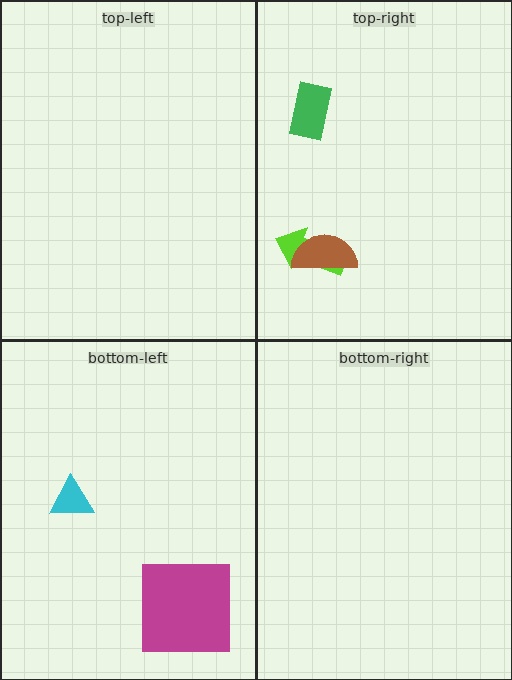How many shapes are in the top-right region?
3.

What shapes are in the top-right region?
The lime arrow, the green rectangle, the brown semicircle.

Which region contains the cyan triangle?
The bottom-left region.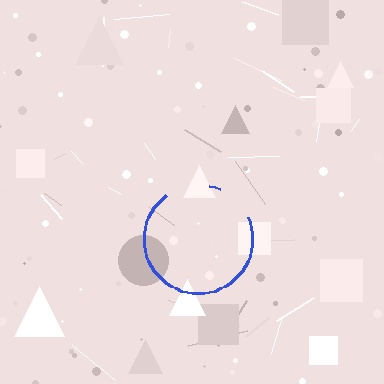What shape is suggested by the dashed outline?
The dashed outline suggests a circle.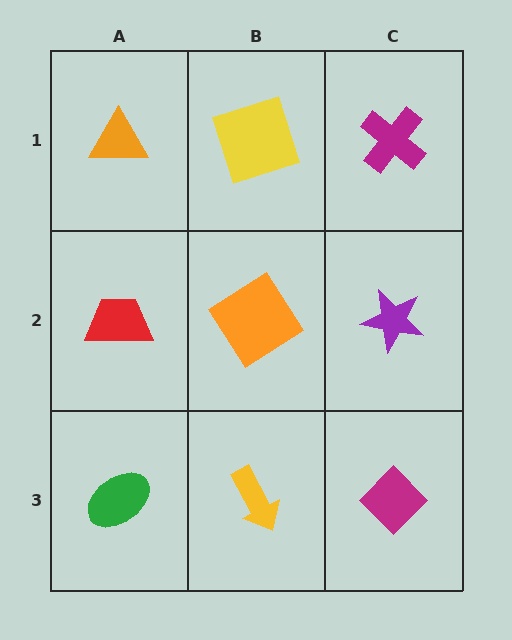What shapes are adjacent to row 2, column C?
A magenta cross (row 1, column C), a magenta diamond (row 3, column C), an orange diamond (row 2, column B).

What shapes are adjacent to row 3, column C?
A purple star (row 2, column C), a yellow arrow (row 3, column B).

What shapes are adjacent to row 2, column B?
A yellow square (row 1, column B), a yellow arrow (row 3, column B), a red trapezoid (row 2, column A), a purple star (row 2, column C).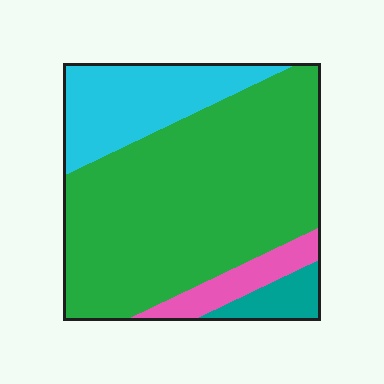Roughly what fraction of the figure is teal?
Teal takes up about one tenth (1/10) of the figure.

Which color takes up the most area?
Green, at roughly 65%.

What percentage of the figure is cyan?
Cyan covers about 20% of the figure.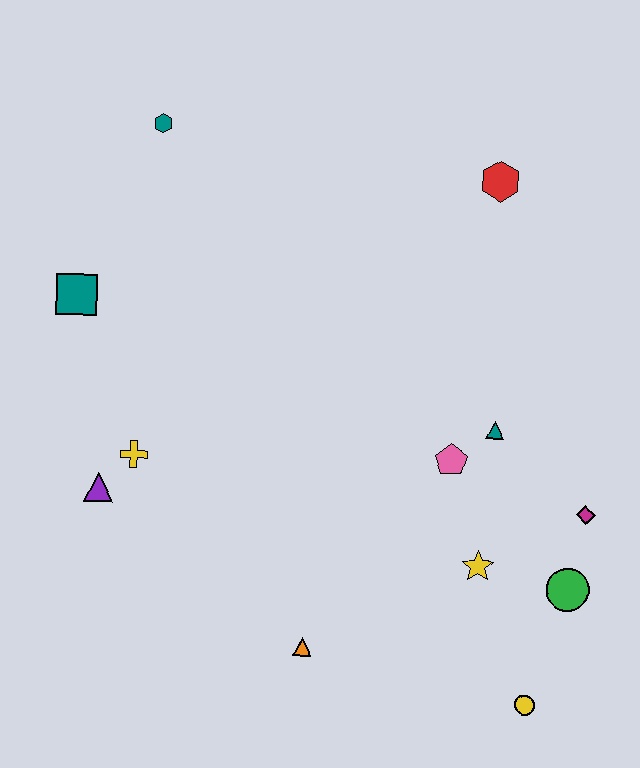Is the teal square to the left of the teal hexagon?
Yes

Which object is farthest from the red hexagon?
The yellow circle is farthest from the red hexagon.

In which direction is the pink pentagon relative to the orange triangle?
The pink pentagon is above the orange triangle.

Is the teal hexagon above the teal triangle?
Yes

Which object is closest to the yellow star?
The green circle is closest to the yellow star.